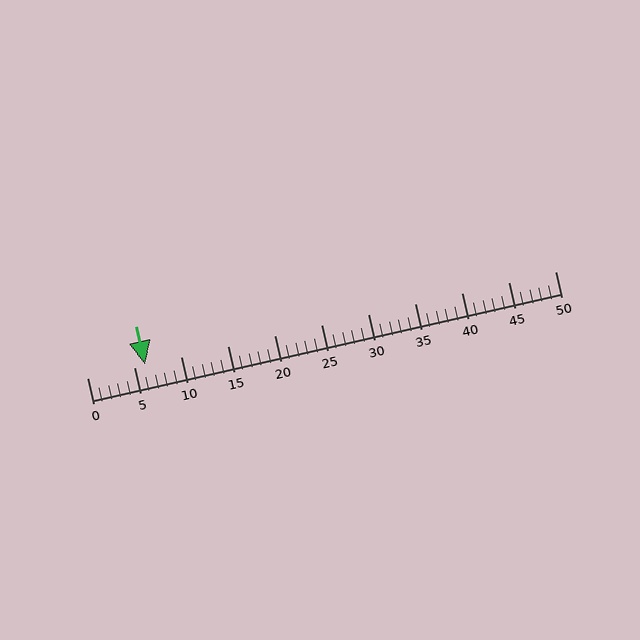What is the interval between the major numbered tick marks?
The major tick marks are spaced 5 units apart.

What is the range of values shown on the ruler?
The ruler shows values from 0 to 50.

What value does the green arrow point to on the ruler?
The green arrow points to approximately 6.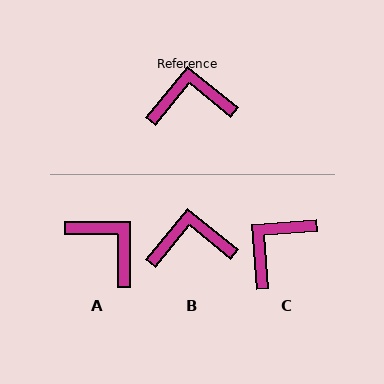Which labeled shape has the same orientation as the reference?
B.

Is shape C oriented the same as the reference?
No, it is off by about 43 degrees.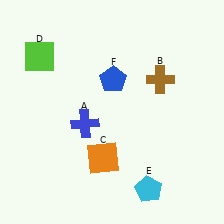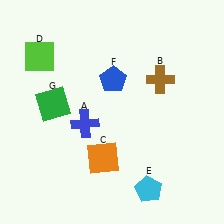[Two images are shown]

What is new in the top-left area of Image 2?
A green square (G) was added in the top-left area of Image 2.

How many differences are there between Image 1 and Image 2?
There is 1 difference between the two images.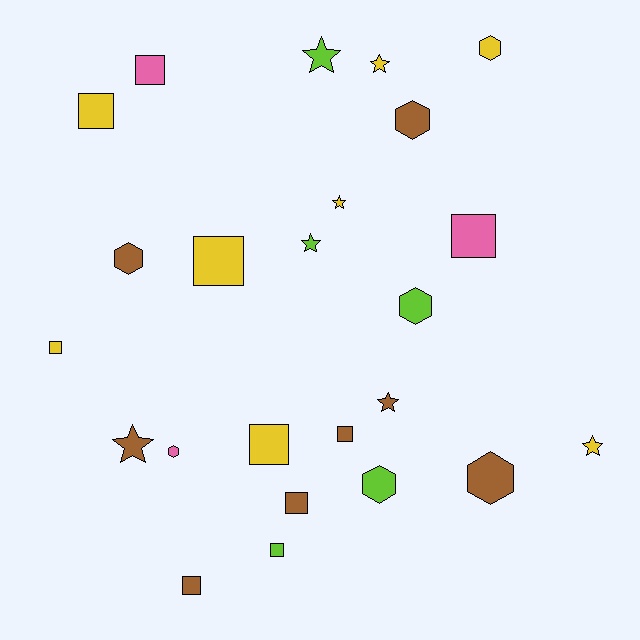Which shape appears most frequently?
Square, with 10 objects.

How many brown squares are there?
There are 3 brown squares.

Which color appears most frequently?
Yellow, with 8 objects.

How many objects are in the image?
There are 24 objects.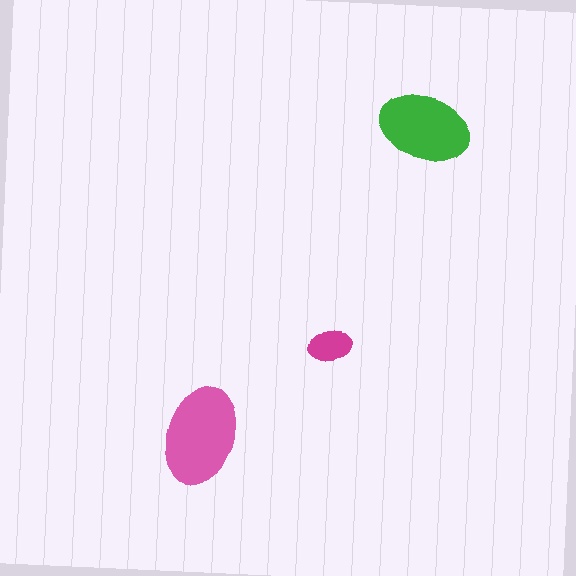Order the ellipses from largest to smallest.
the pink one, the green one, the magenta one.